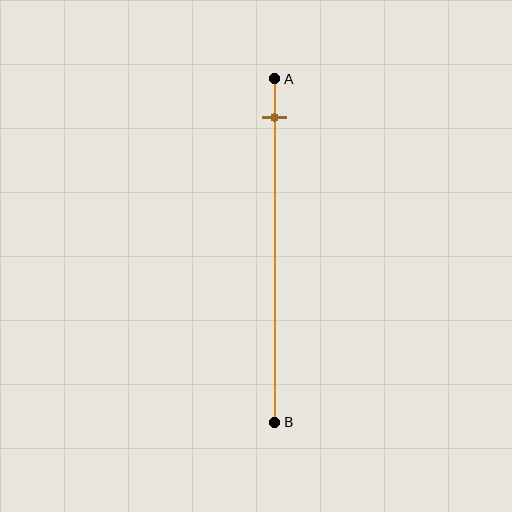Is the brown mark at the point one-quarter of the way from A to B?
No, the mark is at about 10% from A, not at the 25% one-quarter point.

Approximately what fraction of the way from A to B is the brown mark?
The brown mark is approximately 10% of the way from A to B.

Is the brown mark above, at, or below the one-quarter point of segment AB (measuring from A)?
The brown mark is above the one-quarter point of segment AB.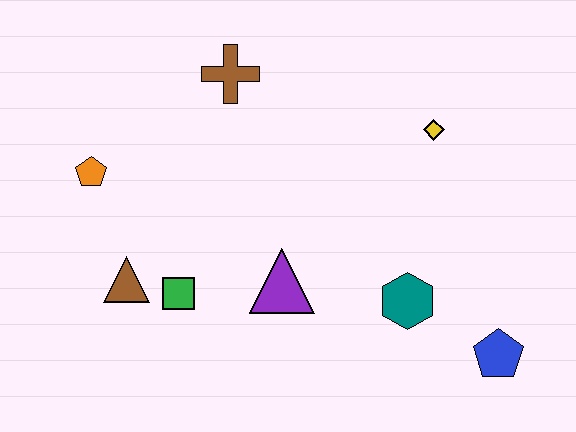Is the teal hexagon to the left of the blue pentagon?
Yes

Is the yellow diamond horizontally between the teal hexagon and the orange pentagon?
No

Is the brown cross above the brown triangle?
Yes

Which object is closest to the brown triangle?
The green square is closest to the brown triangle.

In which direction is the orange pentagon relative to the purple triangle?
The orange pentagon is to the left of the purple triangle.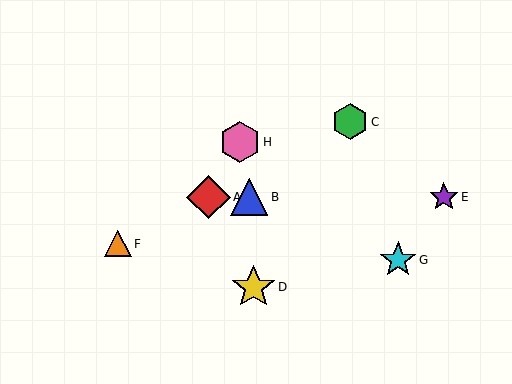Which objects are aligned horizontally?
Objects A, B, E are aligned horizontally.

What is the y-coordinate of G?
Object G is at y≈260.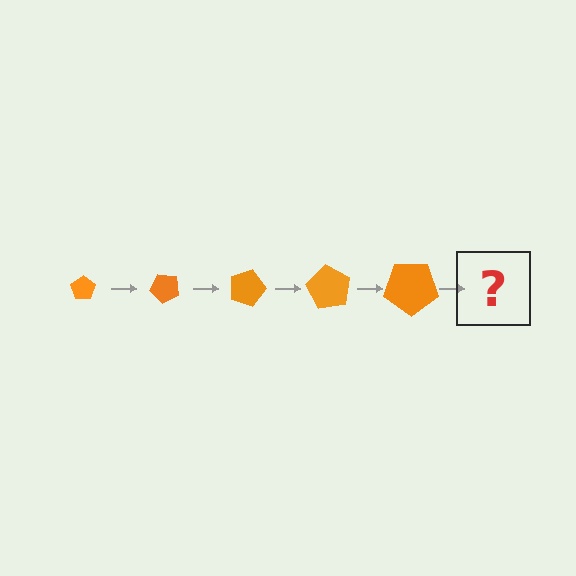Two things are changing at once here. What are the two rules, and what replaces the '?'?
The two rules are that the pentagon grows larger each step and it rotates 45 degrees each step. The '?' should be a pentagon, larger than the previous one and rotated 225 degrees from the start.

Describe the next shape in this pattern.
It should be a pentagon, larger than the previous one and rotated 225 degrees from the start.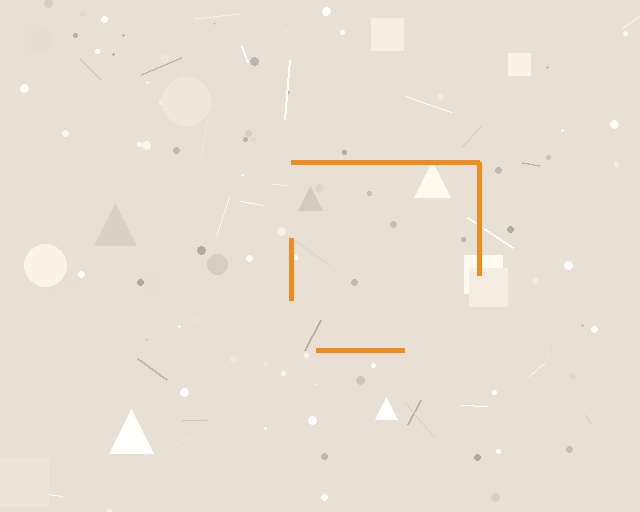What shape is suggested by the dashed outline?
The dashed outline suggests a square.